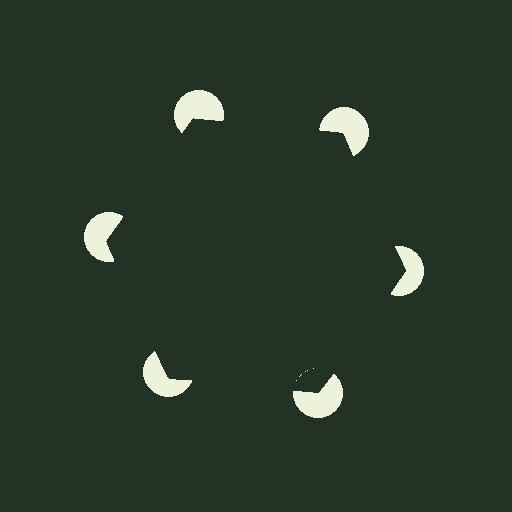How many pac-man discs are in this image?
There are 6 — one at each vertex of the illusory hexagon.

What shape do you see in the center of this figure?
An illusory hexagon — its edges are inferred from the aligned wedge cuts in the pac-man discs, not physically drawn.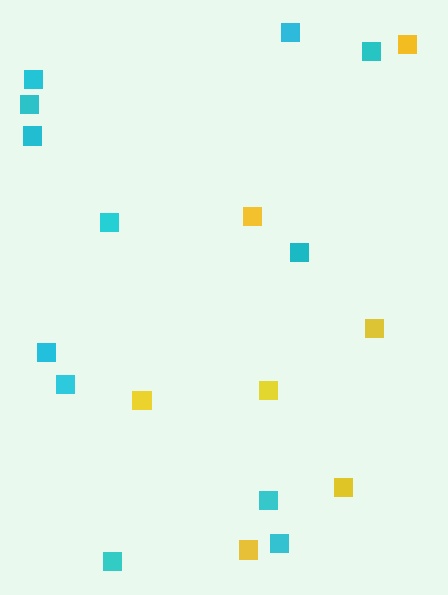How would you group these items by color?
There are 2 groups: one group of cyan squares (12) and one group of yellow squares (7).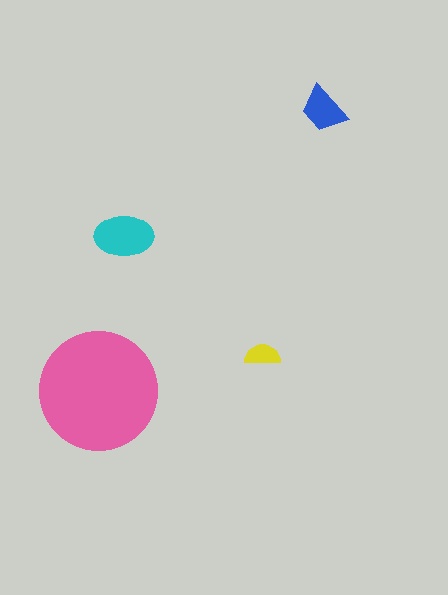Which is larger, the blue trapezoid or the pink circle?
The pink circle.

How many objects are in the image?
There are 4 objects in the image.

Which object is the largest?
The pink circle.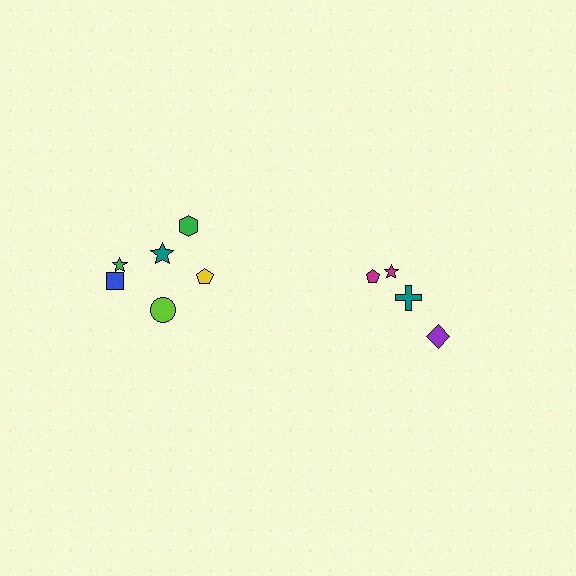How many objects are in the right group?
There are 4 objects.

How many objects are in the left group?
There are 6 objects.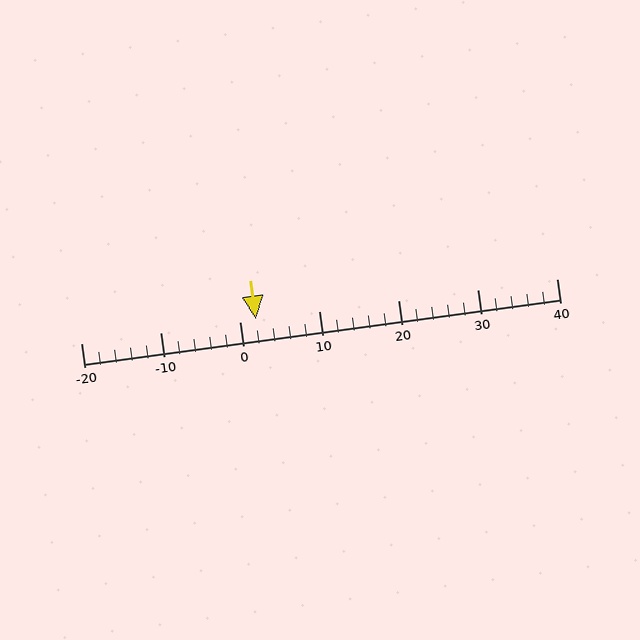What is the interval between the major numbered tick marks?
The major tick marks are spaced 10 units apart.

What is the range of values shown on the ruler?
The ruler shows values from -20 to 40.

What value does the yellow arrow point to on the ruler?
The yellow arrow points to approximately 2.